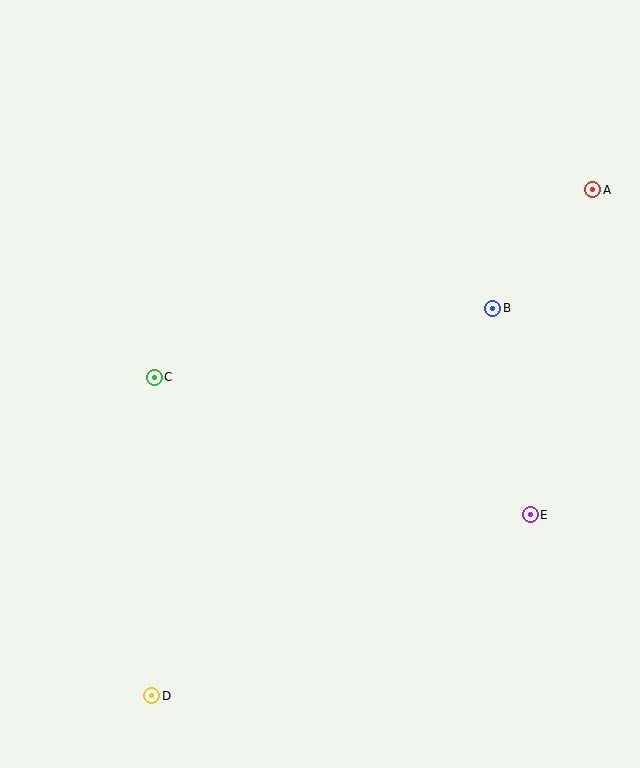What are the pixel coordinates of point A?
Point A is at (593, 190).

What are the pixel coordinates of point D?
Point D is at (152, 696).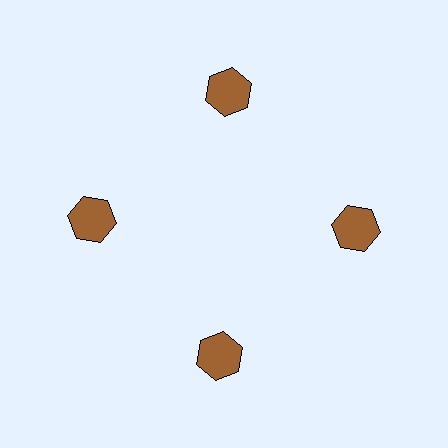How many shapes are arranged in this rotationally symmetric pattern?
There are 4 shapes, arranged in 4 groups of 1.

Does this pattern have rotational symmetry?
Yes, this pattern has 4-fold rotational symmetry. It looks the same after rotating 90 degrees around the center.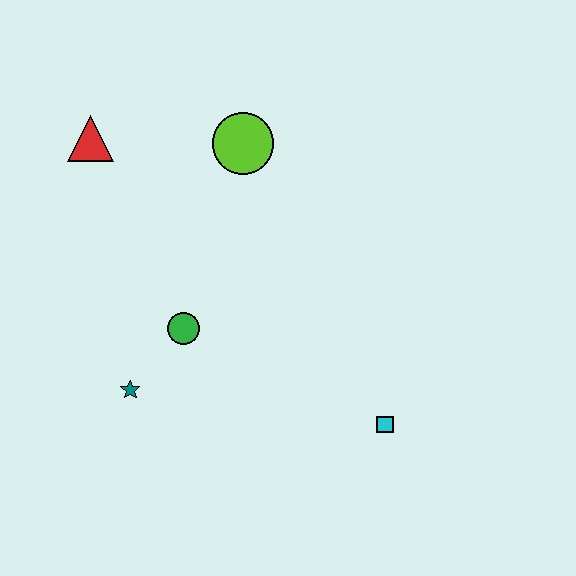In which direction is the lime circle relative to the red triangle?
The lime circle is to the right of the red triangle.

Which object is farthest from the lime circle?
The cyan square is farthest from the lime circle.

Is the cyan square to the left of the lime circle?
No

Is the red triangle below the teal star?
No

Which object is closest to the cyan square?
The green circle is closest to the cyan square.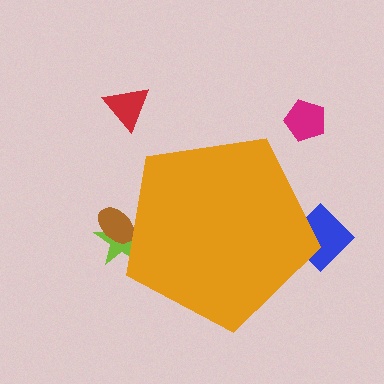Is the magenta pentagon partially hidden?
No, the magenta pentagon is fully visible.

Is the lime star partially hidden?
Yes, the lime star is partially hidden behind the orange pentagon.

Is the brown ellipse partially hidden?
Yes, the brown ellipse is partially hidden behind the orange pentagon.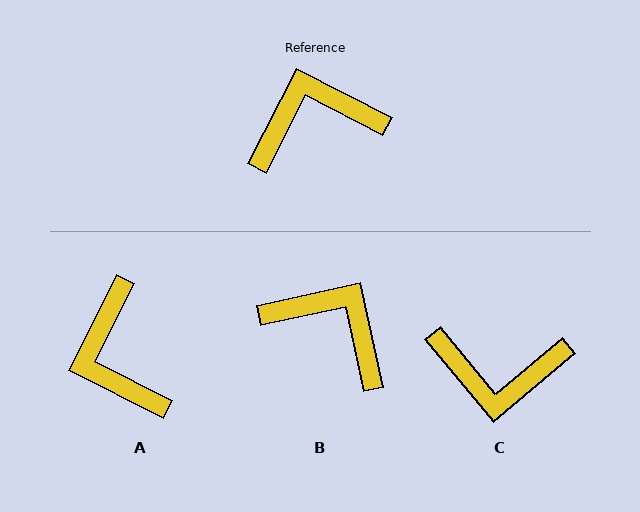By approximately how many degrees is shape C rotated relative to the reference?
Approximately 157 degrees counter-clockwise.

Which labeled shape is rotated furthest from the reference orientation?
C, about 157 degrees away.